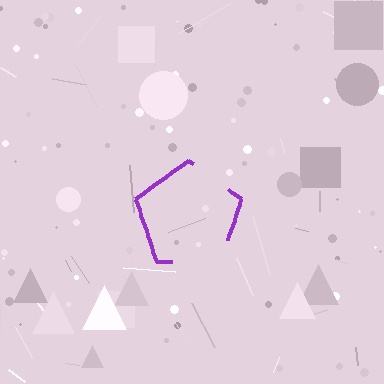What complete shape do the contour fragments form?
The contour fragments form a pentagon.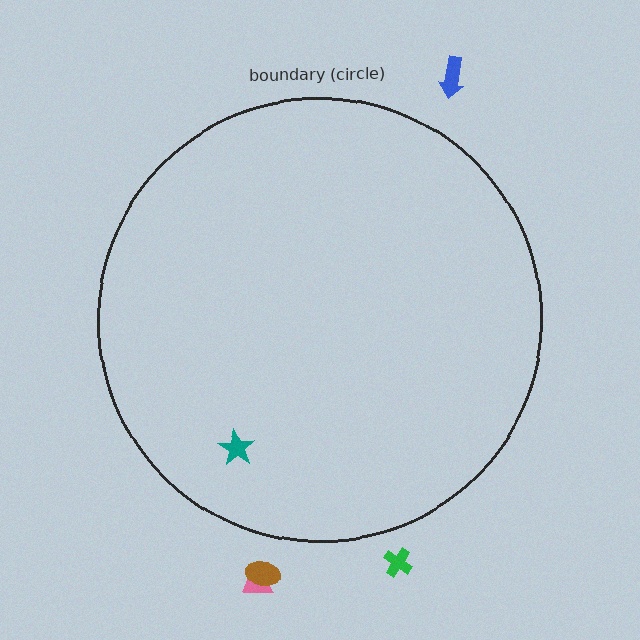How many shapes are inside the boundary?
1 inside, 4 outside.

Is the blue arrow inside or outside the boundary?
Outside.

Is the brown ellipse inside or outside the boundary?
Outside.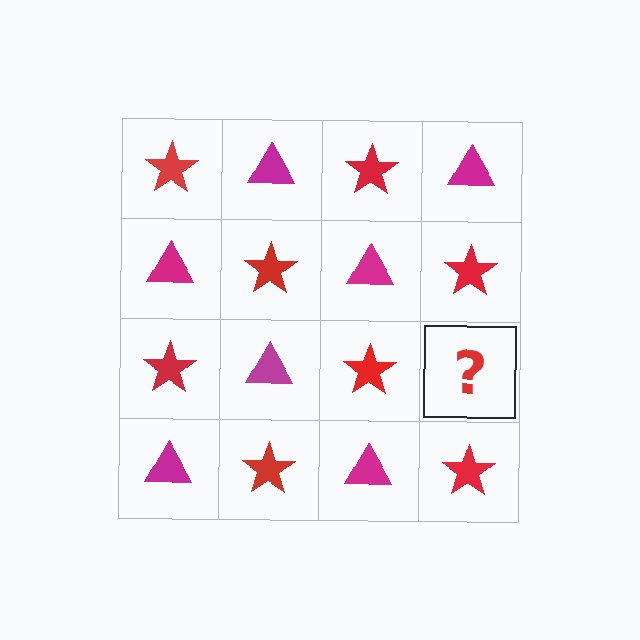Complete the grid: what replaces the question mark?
The question mark should be replaced with a magenta triangle.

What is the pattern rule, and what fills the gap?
The rule is that it alternates red star and magenta triangle in a checkerboard pattern. The gap should be filled with a magenta triangle.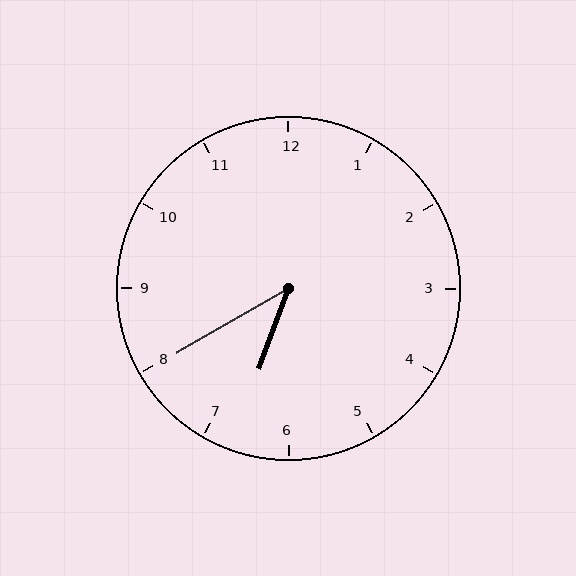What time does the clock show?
6:40.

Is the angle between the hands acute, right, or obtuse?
It is acute.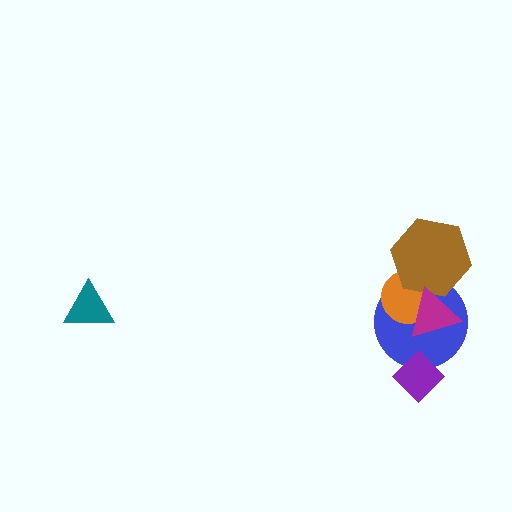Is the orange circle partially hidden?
Yes, it is partially covered by another shape.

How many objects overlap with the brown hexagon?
3 objects overlap with the brown hexagon.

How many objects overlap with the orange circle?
3 objects overlap with the orange circle.